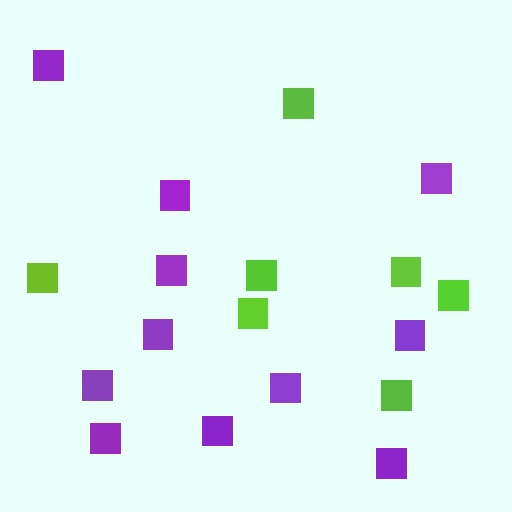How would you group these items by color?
There are 2 groups: one group of purple squares (11) and one group of lime squares (7).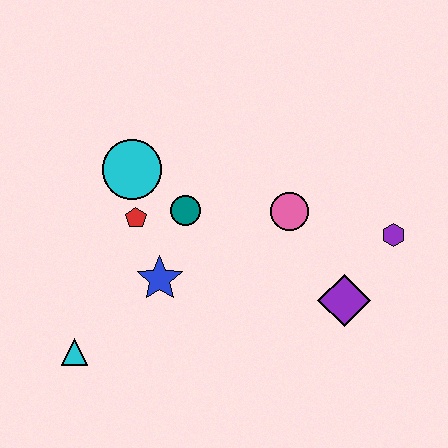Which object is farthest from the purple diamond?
The cyan triangle is farthest from the purple diamond.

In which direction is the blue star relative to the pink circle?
The blue star is to the left of the pink circle.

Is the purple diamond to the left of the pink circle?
No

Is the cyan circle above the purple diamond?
Yes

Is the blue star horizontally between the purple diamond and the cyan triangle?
Yes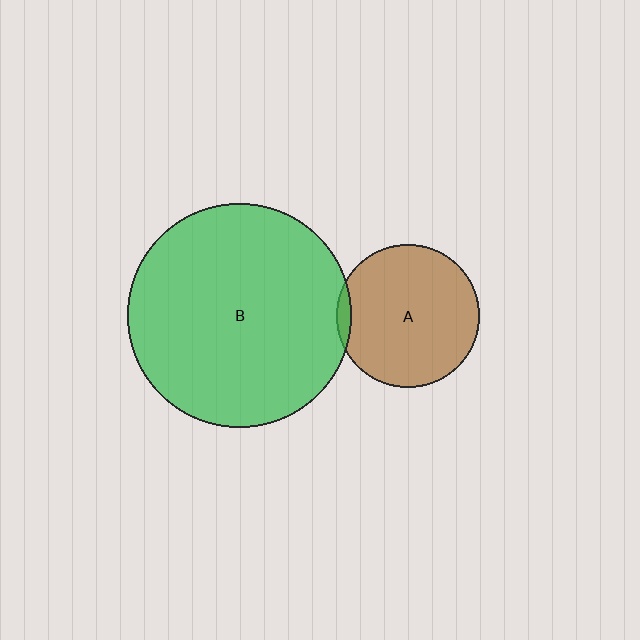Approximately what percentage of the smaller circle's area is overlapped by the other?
Approximately 5%.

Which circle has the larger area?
Circle B (green).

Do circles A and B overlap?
Yes.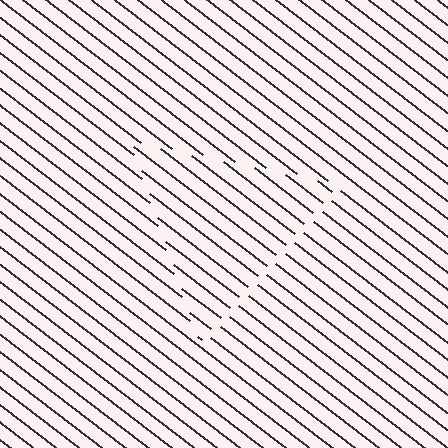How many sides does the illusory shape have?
3 sides — the line-ends trace a triangle.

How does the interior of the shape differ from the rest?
The interior of the shape contains the same grating, shifted by half a period — the contour is defined by the phase discontinuity where line-ends from the inner and outer gratings abut.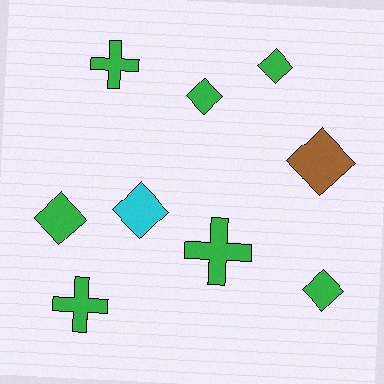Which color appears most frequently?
Green, with 7 objects.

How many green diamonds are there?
There are 4 green diamonds.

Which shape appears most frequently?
Diamond, with 6 objects.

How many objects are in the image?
There are 9 objects.